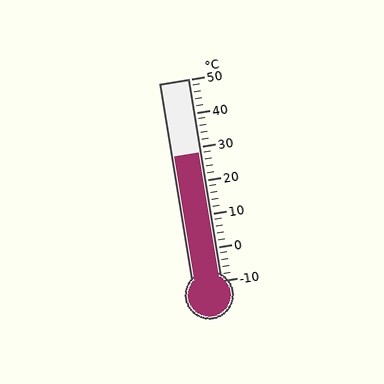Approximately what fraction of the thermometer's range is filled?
The thermometer is filled to approximately 65% of its range.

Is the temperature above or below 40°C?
The temperature is below 40°C.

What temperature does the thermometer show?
The thermometer shows approximately 28°C.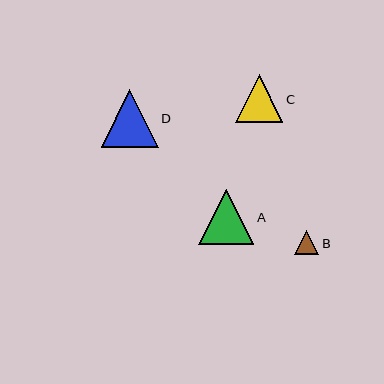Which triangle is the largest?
Triangle D is the largest with a size of approximately 57 pixels.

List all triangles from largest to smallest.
From largest to smallest: D, A, C, B.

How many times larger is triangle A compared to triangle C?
Triangle A is approximately 1.2 times the size of triangle C.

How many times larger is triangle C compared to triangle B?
Triangle C is approximately 1.9 times the size of triangle B.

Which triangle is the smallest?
Triangle B is the smallest with a size of approximately 24 pixels.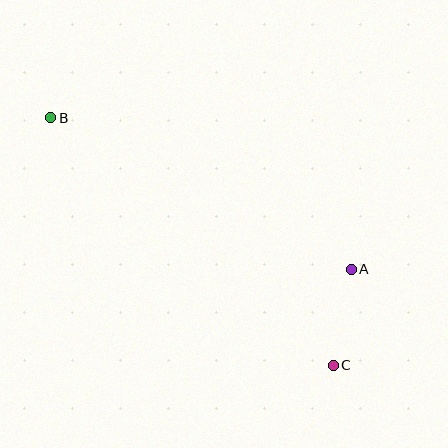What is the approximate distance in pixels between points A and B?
The distance between A and B is approximately 337 pixels.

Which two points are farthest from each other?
Points B and C are farthest from each other.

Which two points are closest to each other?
Points A and C are closest to each other.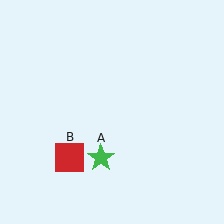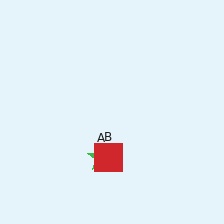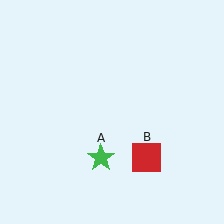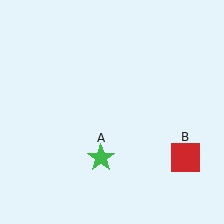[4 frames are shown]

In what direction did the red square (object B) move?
The red square (object B) moved right.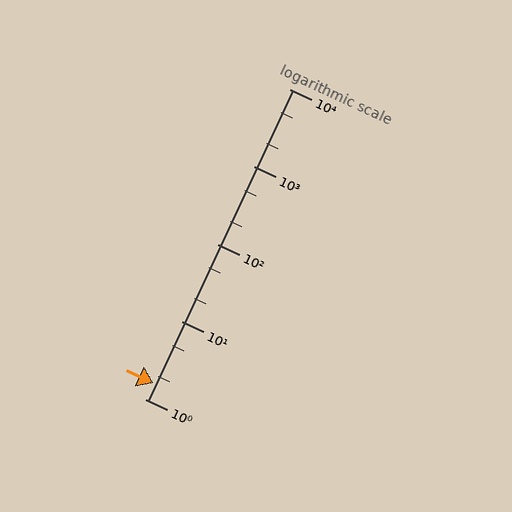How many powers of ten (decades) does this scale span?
The scale spans 4 decades, from 1 to 10000.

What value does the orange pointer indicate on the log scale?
The pointer indicates approximately 1.6.